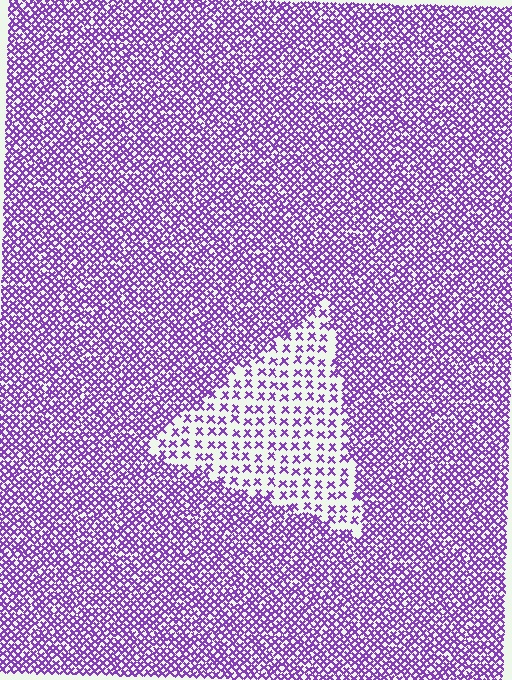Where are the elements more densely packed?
The elements are more densely packed outside the triangle boundary.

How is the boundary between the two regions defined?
The boundary is defined by a change in element density (approximately 2.5x ratio). All elements are the same color, size, and shape.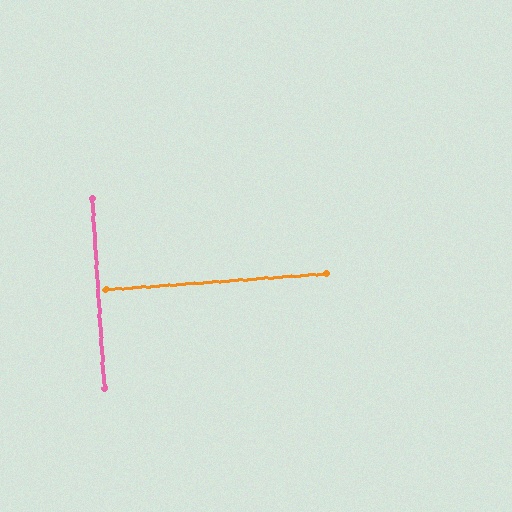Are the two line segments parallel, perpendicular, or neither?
Perpendicular — they meet at approximately 90°.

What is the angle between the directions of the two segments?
Approximately 90 degrees.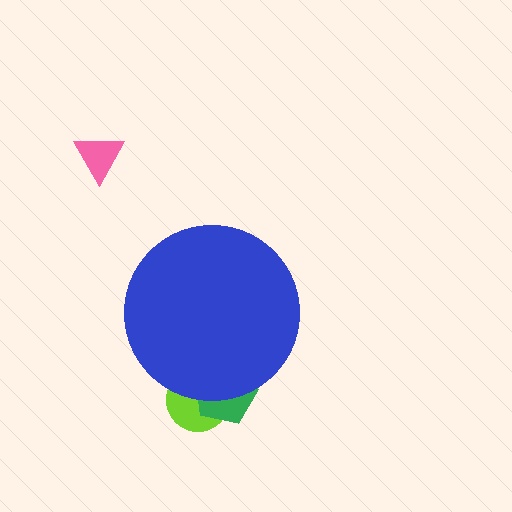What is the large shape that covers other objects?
A blue circle.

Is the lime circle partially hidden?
Yes, the lime circle is partially hidden behind the blue circle.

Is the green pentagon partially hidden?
Yes, the green pentagon is partially hidden behind the blue circle.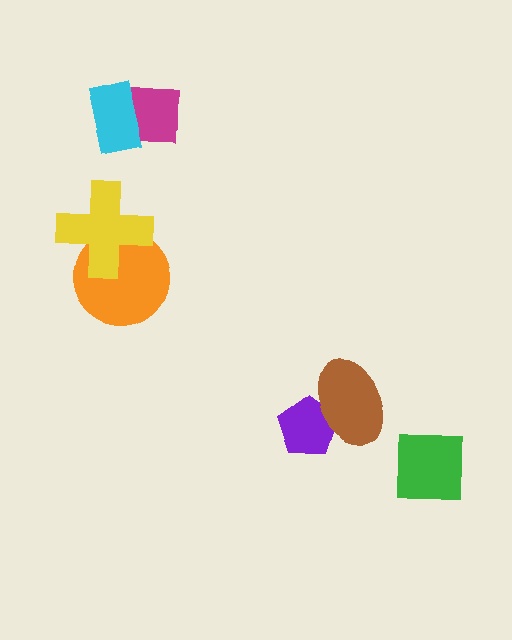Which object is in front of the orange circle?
The yellow cross is in front of the orange circle.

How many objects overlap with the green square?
0 objects overlap with the green square.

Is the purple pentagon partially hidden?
Yes, it is partially covered by another shape.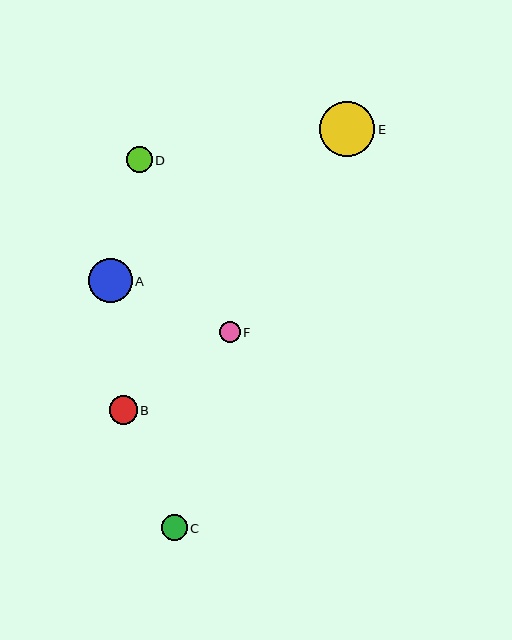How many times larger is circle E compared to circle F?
Circle E is approximately 2.6 times the size of circle F.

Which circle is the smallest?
Circle F is the smallest with a size of approximately 21 pixels.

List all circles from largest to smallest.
From largest to smallest: E, A, B, D, C, F.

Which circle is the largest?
Circle E is the largest with a size of approximately 55 pixels.